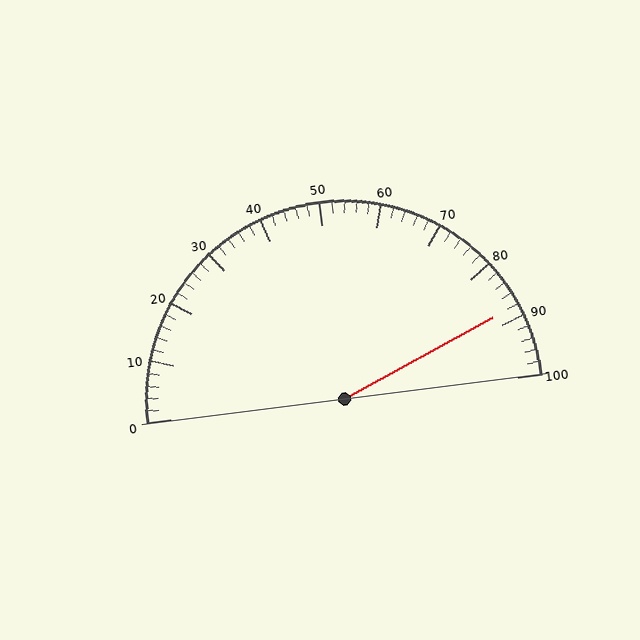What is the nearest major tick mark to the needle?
The nearest major tick mark is 90.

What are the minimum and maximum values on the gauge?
The gauge ranges from 0 to 100.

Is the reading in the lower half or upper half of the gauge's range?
The reading is in the upper half of the range (0 to 100).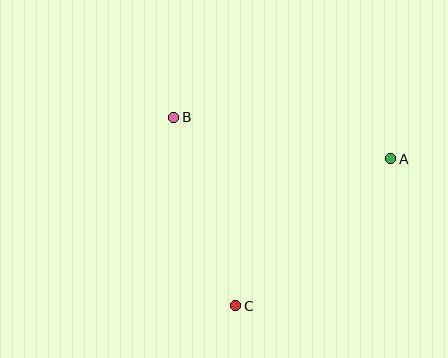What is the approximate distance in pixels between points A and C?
The distance between A and C is approximately 214 pixels.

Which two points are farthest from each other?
Points A and B are farthest from each other.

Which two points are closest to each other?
Points B and C are closest to each other.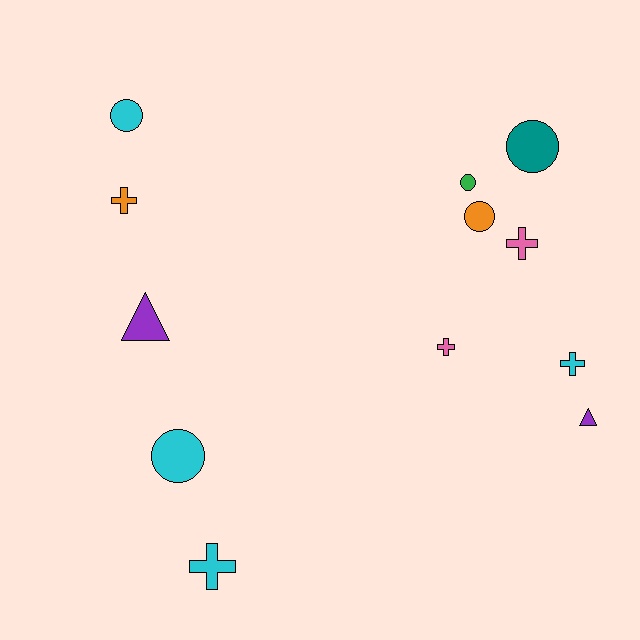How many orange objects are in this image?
There are 2 orange objects.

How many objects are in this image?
There are 12 objects.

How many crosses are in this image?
There are 5 crosses.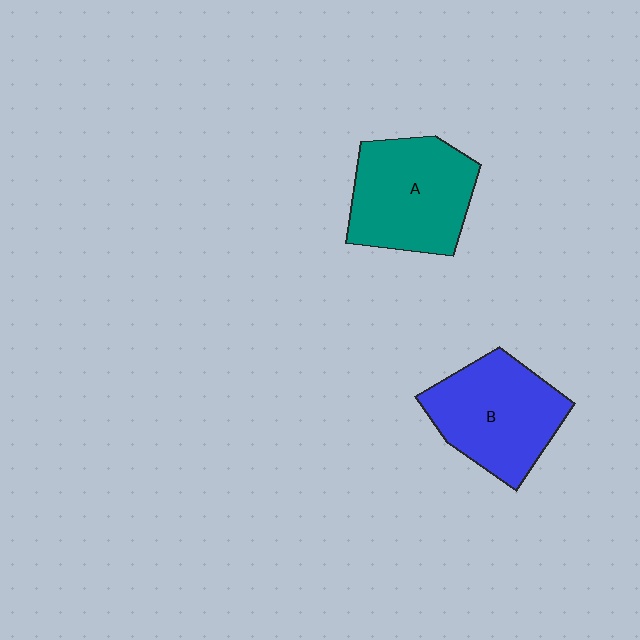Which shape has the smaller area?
Shape B (blue).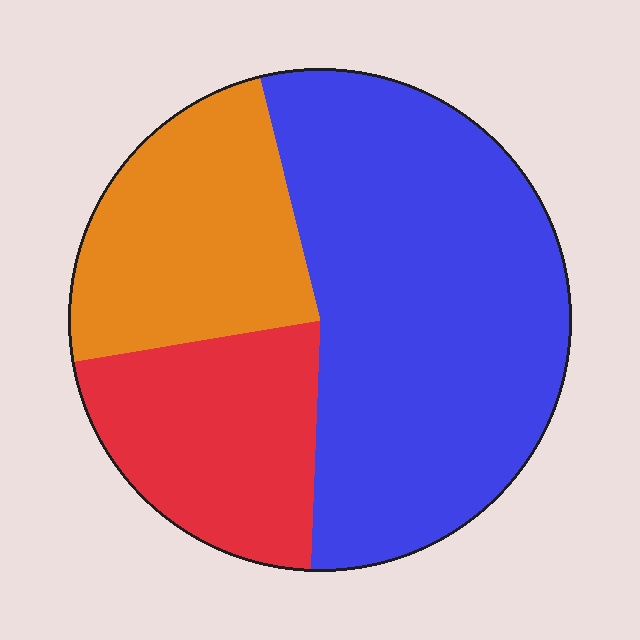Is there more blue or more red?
Blue.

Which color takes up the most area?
Blue, at roughly 55%.